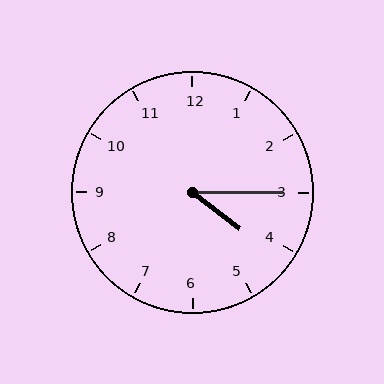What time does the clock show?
4:15.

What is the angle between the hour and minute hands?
Approximately 38 degrees.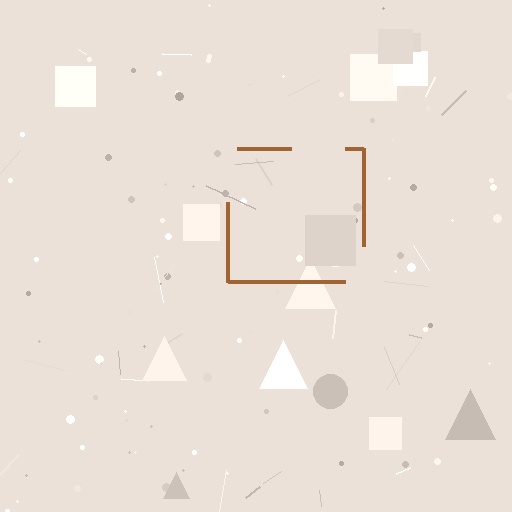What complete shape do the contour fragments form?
The contour fragments form a square.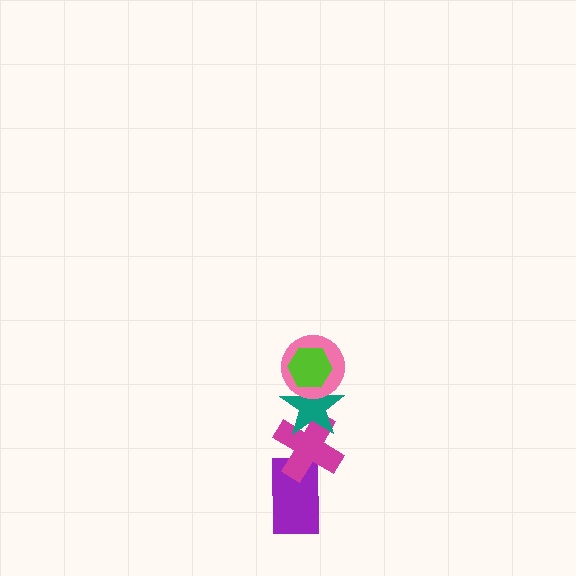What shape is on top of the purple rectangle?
The magenta cross is on top of the purple rectangle.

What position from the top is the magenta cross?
The magenta cross is 4th from the top.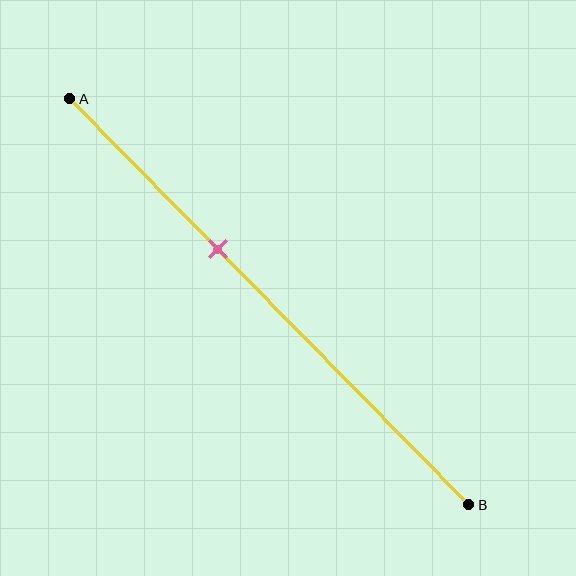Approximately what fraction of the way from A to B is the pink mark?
The pink mark is approximately 35% of the way from A to B.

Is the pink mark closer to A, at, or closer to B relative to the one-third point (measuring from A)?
The pink mark is closer to point B than the one-third point of segment AB.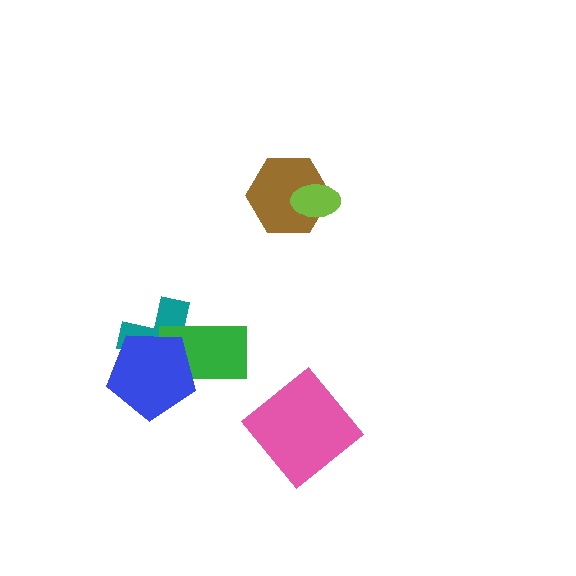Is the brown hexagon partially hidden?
Yes, it is partially covered by another shape.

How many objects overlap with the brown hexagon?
1 object overlaps with the brown hexagon.